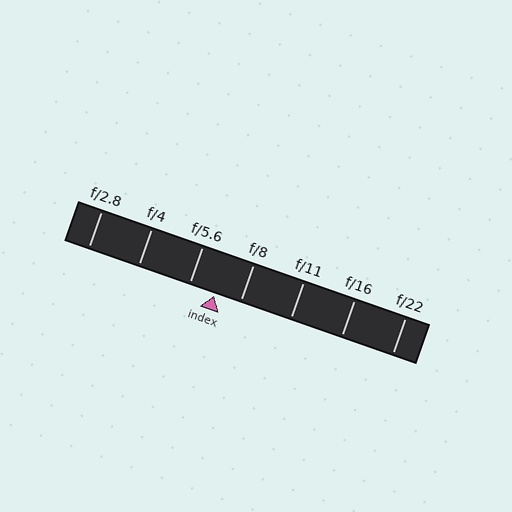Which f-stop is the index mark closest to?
The index mark is closest to f/5.6.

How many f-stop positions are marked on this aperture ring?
There are 7 f-stop positions marked.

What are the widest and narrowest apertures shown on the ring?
The widest aperture shown is f/2.8 and the narrowest is f/22.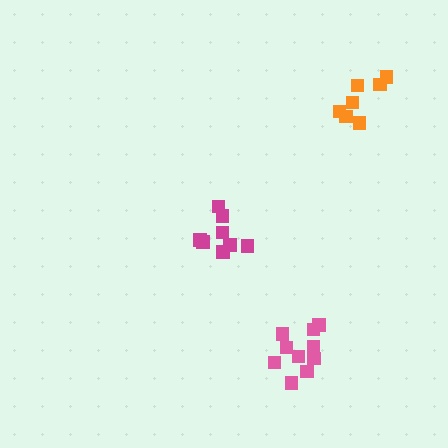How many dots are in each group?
Group 1: 9 dots, Group 2: 10 dots, Group 3: 7 dots (26 total).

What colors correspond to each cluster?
The clusters are colored: magenta, pink, orange.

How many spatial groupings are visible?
There are 3 spatial groupings.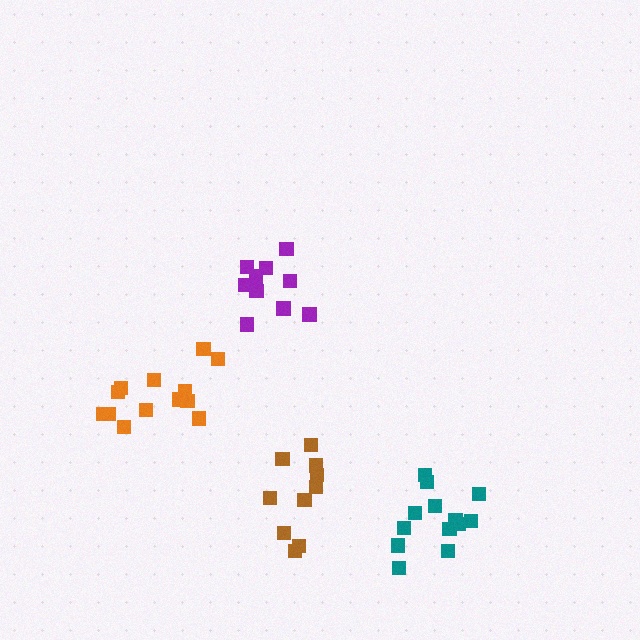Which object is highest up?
The purple cluster is topmost.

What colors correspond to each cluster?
The clusters are colored: orange, teal, brown, purple.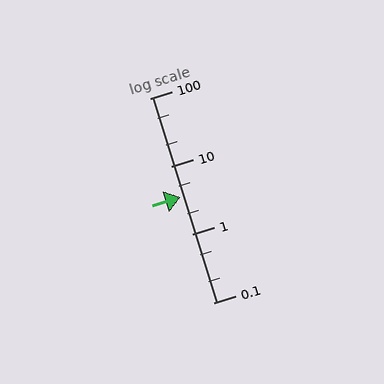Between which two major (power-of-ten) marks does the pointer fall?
The pointer is between 1 and 10.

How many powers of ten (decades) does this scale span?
The scale spans 3 decades, from 0.1 to 100.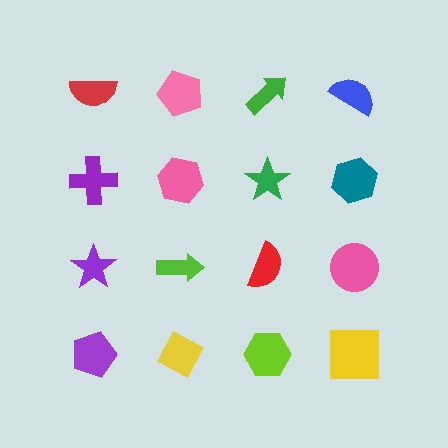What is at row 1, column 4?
A blue semicircle.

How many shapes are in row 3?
4 shapes.